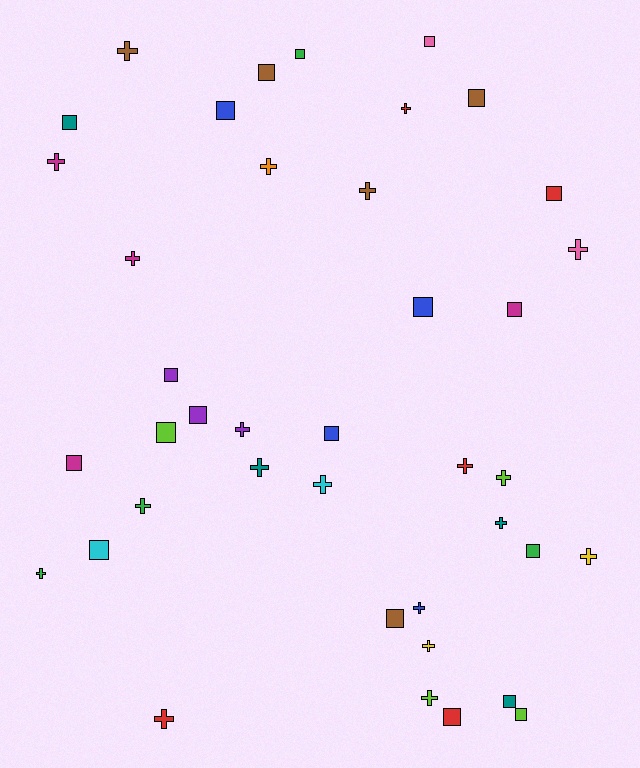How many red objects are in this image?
There are 5 red objects.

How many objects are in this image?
There are 40 objects.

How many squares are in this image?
There are 20 squares.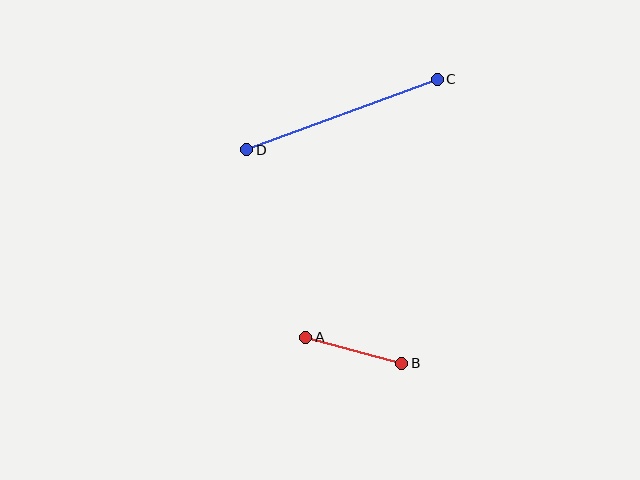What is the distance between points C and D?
The distance is approximately 203 pixels.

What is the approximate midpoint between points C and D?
The midpoint is at approximately (342, 115) pixels.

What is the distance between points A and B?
The distance is approximately 99 pixels.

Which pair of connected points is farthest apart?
Points C and D are farthest apart.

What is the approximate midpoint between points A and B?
The midpoint is at approximately (354, 350) pixels.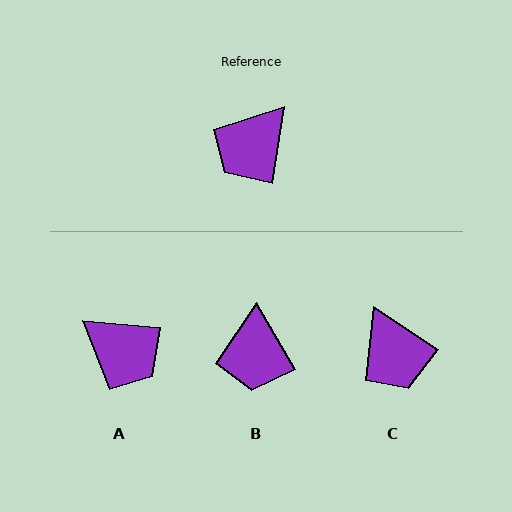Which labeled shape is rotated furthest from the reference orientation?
A, about 93 degrees away.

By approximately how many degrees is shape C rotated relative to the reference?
Approximately 65 degrees counter-clockwise.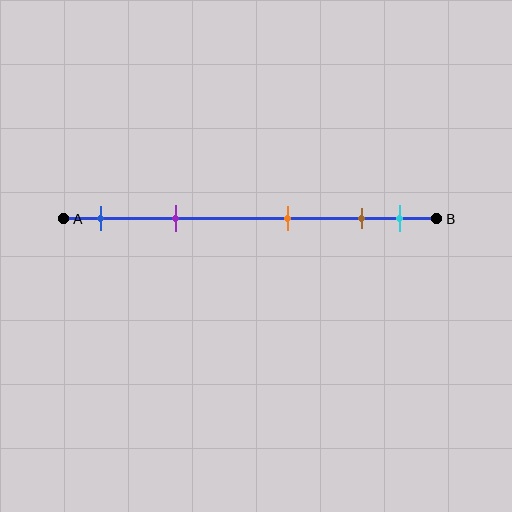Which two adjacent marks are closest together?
The brown and cyan marks are the closest adjacent pair.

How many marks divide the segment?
There are 5 marks dividing the segment.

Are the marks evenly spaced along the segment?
No, the marks are not evenly spaced.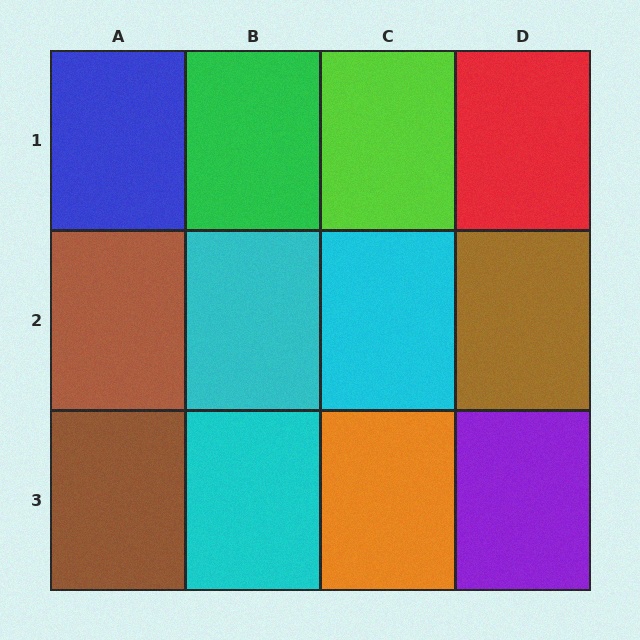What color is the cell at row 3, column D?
Purple.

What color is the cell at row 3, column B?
Cyan.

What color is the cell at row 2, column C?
Cyan.